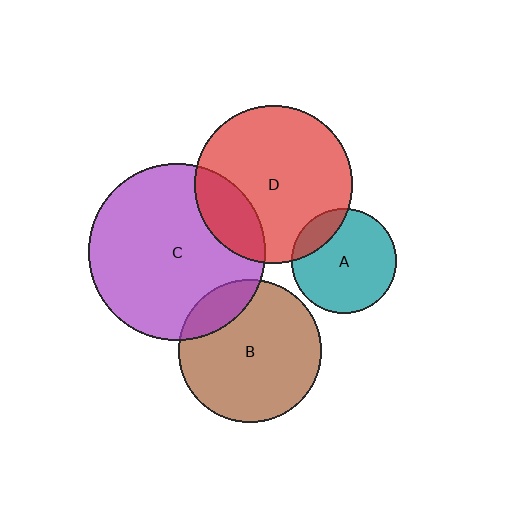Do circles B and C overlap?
Yes.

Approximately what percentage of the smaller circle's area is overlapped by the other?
Approximately 15%.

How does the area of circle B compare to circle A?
Approximately 1.9 times.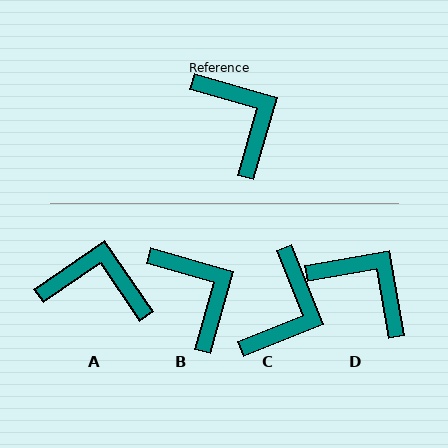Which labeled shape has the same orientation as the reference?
B.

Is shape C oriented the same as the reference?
No, it is off by about 53 degrees.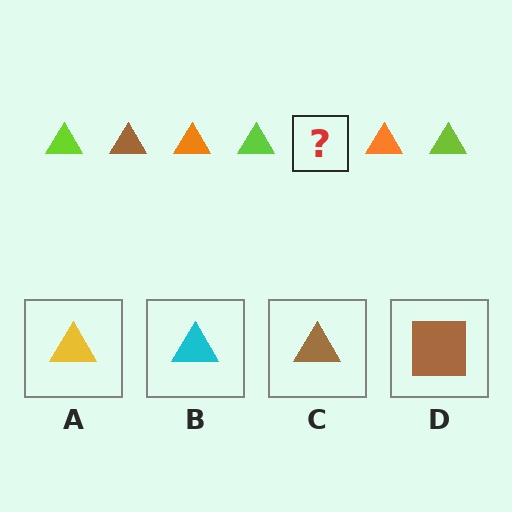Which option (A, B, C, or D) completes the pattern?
C.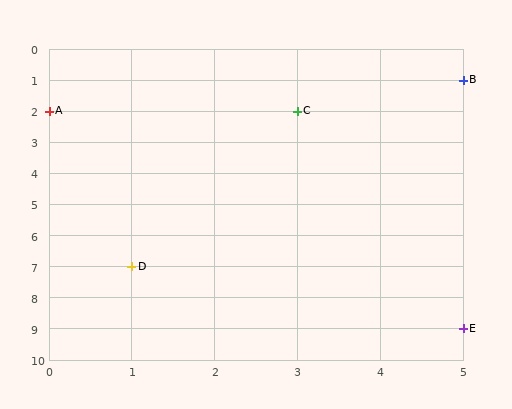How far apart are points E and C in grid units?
Points E and C are 2 columns and 7 rows apart (about 7.3 grid units diagonally).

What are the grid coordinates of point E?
Point E is at grid coordinates (5, 9).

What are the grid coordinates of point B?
Point B is at grid coordinates (5, 1).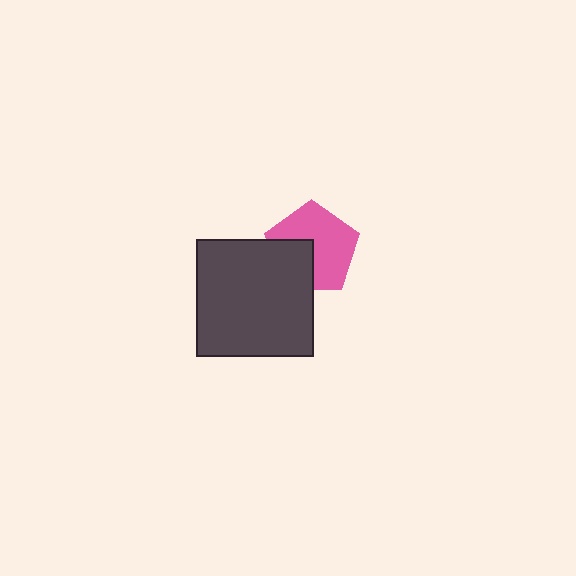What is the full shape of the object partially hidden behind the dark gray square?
The partially hidden object is a pink pentagon.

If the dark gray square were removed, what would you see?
You would see the complete pink pentagon.